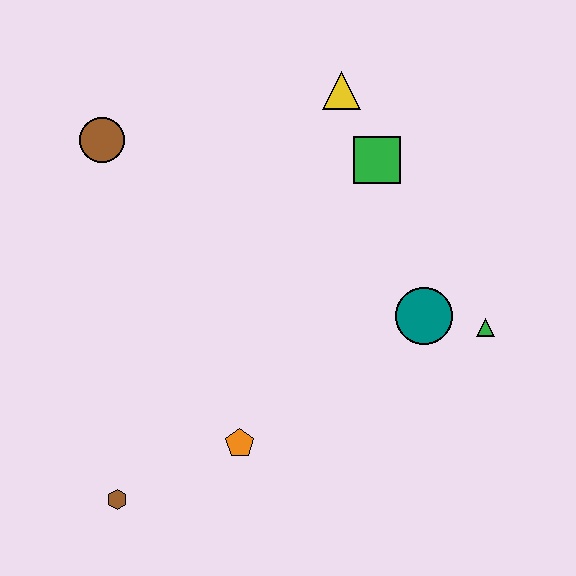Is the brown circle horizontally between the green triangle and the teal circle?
No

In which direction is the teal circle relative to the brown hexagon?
The teal circle is to the right of the brown hexagon.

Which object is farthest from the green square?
The brown hexagon is farthest from the green square.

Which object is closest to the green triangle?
The teal circle is closest to the green triangle.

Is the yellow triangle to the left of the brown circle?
No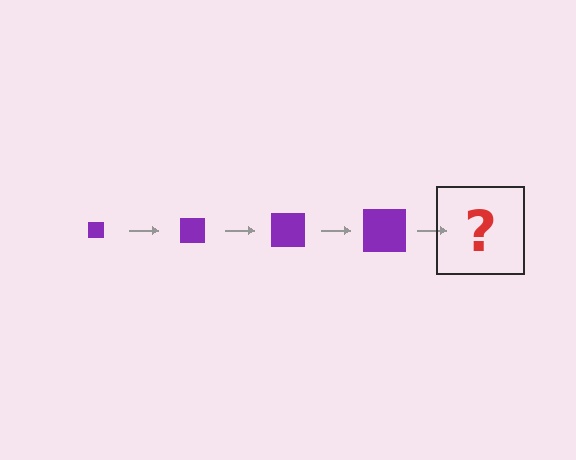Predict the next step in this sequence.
The next step is a purple square, larger than the previous one.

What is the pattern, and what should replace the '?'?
The pattern is that the square gets progressively larger each step. The '?' should be a purple square, larger than the previous one.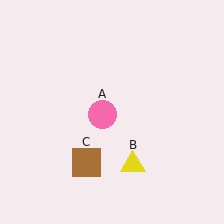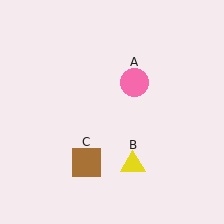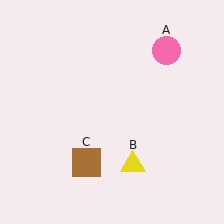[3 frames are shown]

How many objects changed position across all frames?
1 object changed position: pink circle (object A).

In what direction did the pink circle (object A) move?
The pink circle (object A) moved up and to the right.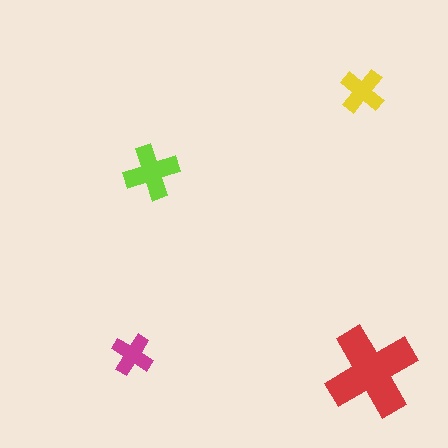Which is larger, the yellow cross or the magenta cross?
The yellow one.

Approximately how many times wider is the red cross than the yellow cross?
About 2 times wider.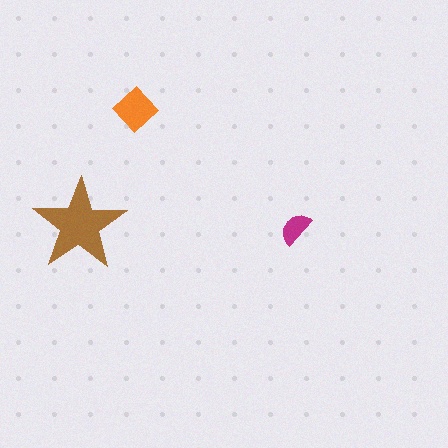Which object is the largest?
The brown star.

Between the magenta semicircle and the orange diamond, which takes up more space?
The orange diamond.